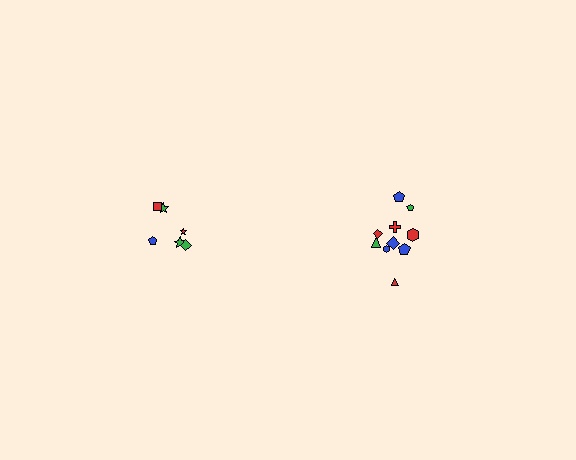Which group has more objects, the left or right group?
The right group.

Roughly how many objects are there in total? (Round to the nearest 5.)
Roughly 15 objects in total.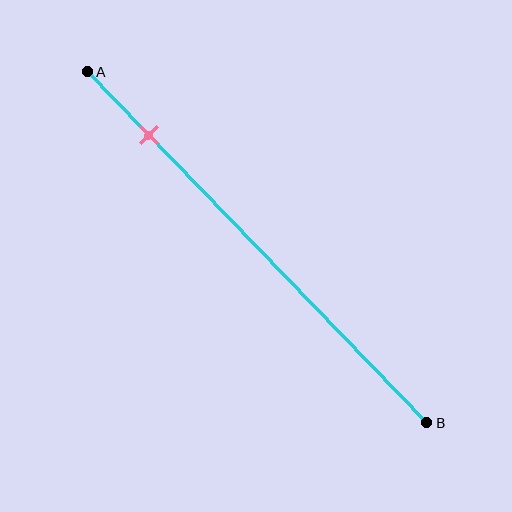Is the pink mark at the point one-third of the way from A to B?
No, the mark is at about 20% from A, not at the 33% one-third point.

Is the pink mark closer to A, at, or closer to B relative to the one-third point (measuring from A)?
The pink mark is closer to point A than the one-third point of segment AB.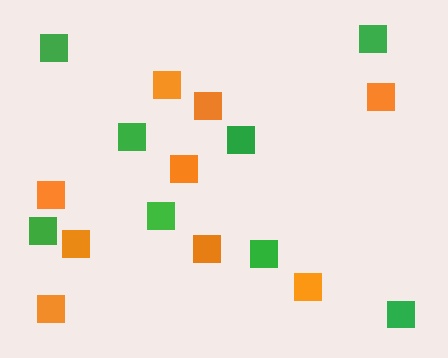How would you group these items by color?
There are 2 groups: one group of orange squares (9) and one group of green squares (8).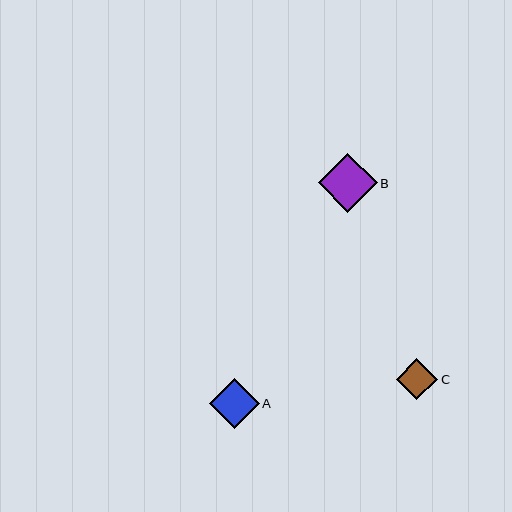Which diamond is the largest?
Diamond B is the largest with a size of approximately 59 pixels.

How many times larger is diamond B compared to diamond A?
Diamond B is approximately 1.2 times the size of diamond A.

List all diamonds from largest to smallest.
From largest to smallest: B, A, C.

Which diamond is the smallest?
Diamond C is the smallest with a size of approximately 42 pixels.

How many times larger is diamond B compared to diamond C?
Diamond B is approximately 1.4 times the size of diamond C.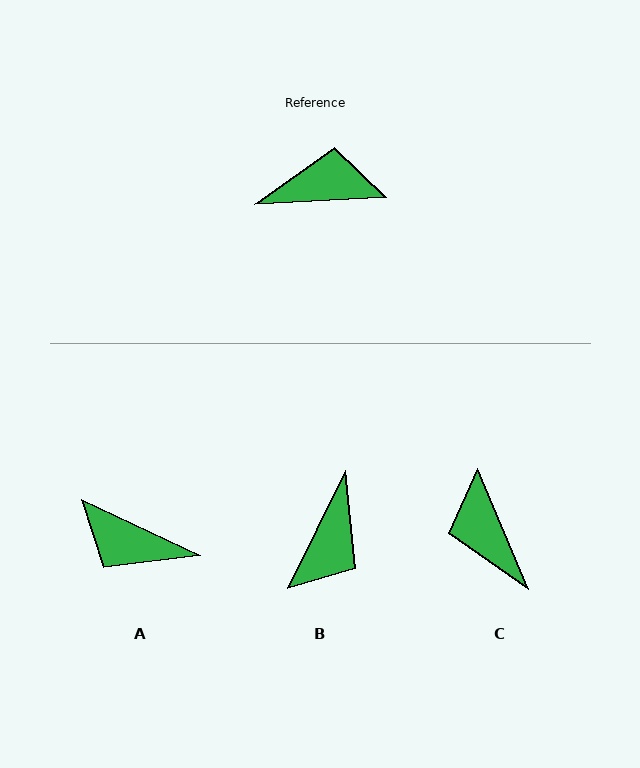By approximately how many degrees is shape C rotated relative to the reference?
Approximately 110 degrees counter-clockwise.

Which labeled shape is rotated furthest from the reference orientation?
A, about 152 degrees away.